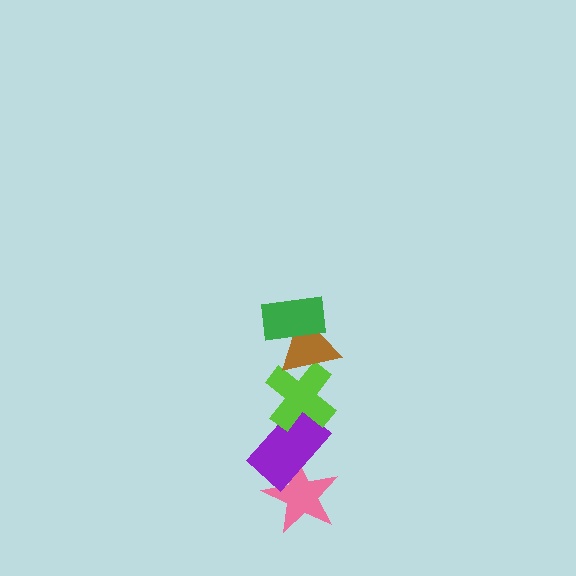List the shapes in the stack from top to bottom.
From top to bottom: the green rectangle, the brown triangle, the lime cross, the purple rectangle, the pink star.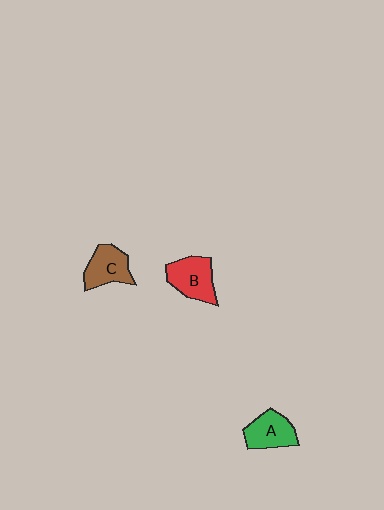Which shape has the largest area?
Shape B (red).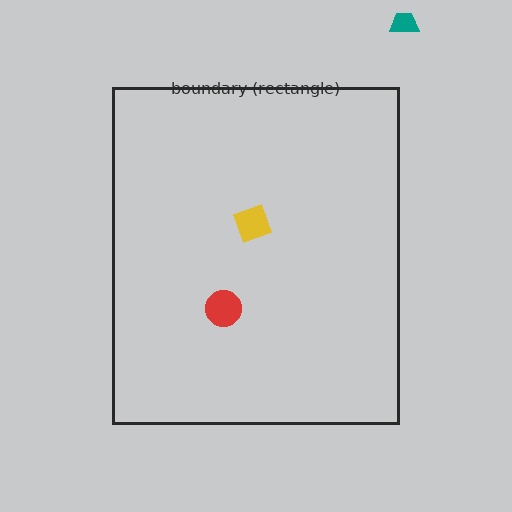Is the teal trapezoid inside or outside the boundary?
Outside.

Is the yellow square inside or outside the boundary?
Inside.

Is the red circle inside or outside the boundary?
Inside.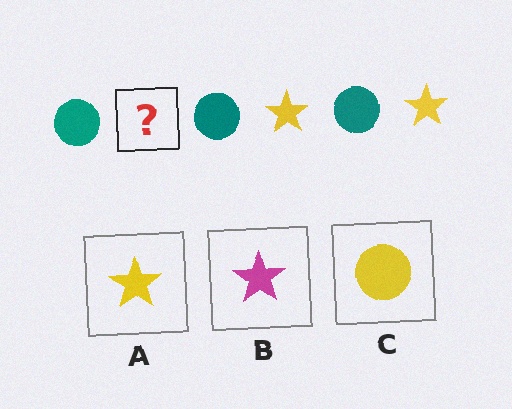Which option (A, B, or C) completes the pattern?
A.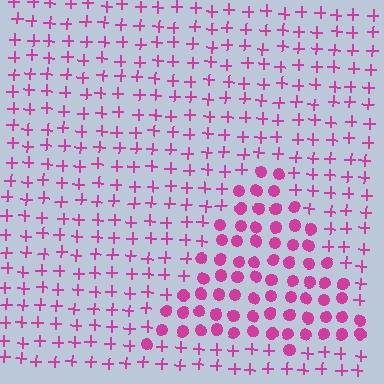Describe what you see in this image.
The image is filled with small magenta elements arranged in a uniform grid. A triangle-shaped region contains circles, while the surrounding area contains plus signs. The boundary is defined purely by the change in element shape.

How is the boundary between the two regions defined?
The boundary is defined by a change in element shape: circles inside vs. plus signs outside. All elements share the same color and spacing.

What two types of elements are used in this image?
The image uses circles inside the triangle region and plus signs outside it.